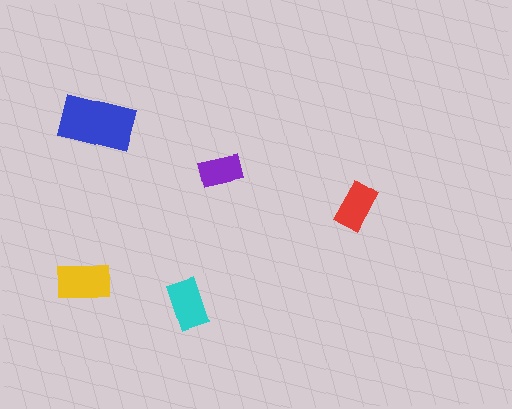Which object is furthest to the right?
The red rectangle is rightmost.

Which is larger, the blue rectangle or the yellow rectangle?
The blue one.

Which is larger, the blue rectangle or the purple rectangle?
The blue one.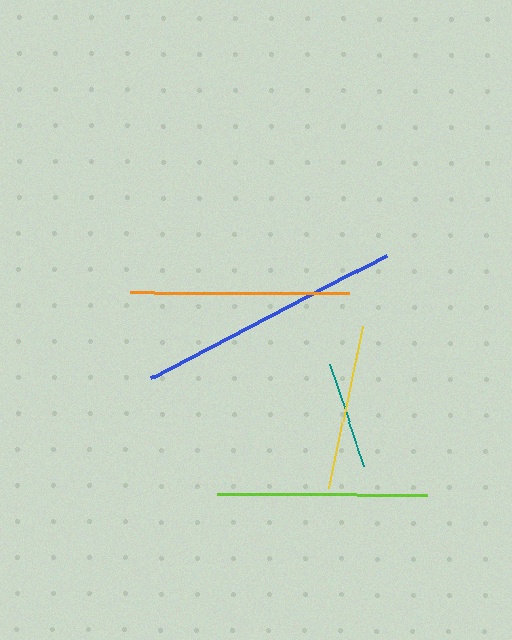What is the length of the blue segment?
The blue segment is approximately 267 pixels long.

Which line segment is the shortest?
The teal line is the shortest at approximately 107 pixels.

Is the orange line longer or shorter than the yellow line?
The orange line is longer than the yellow line.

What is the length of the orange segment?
The orange segment is approximately 219 pixels long.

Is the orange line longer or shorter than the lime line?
The orange line is longer than the lime line.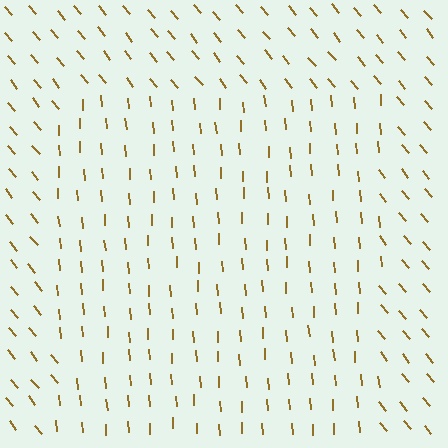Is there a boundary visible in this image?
Yes, there is a texture boundary formed by a change in line orientation.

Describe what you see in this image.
The image is filled with small brown line segments. A rectangle region in the image has lines oriented differently from the surrounding lines, creating a visible texture boundary.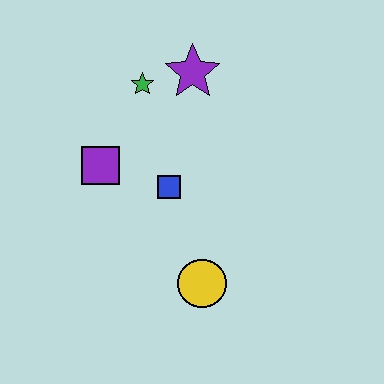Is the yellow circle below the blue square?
Yes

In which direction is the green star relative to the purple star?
The green star is to the left of the purple star.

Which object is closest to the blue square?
The purple square is closest to the blue square.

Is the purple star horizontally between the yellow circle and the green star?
Yes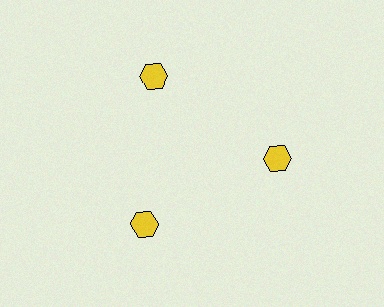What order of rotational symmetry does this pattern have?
This pattern has 3-fold rotational symmetry.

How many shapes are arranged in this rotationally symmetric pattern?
There are 3 shapes, arranged in 3 groups of 1.